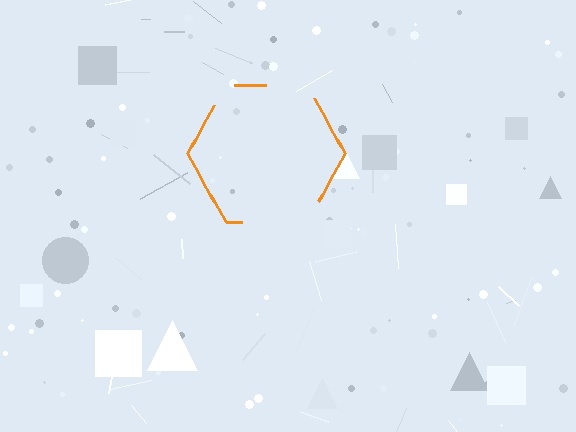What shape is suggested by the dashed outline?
The dashed outline suggests a hexagon.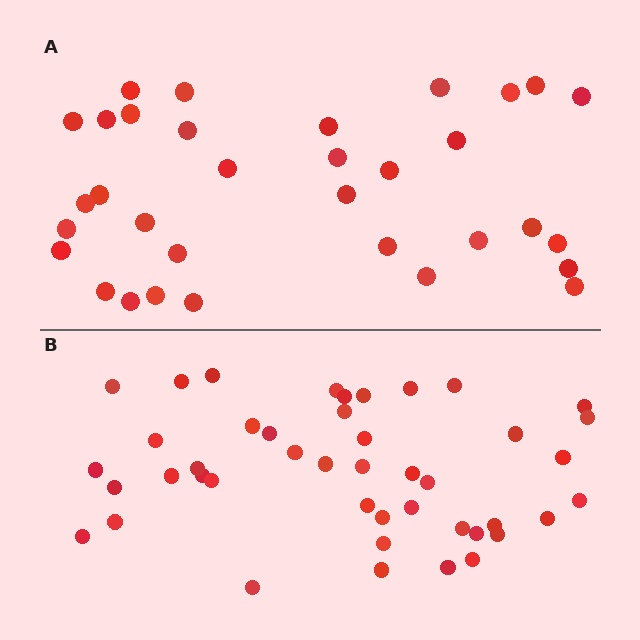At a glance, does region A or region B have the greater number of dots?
Region B (the bottom region) has more dots.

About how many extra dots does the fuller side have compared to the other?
Region B has roughly 12 or so more dots than region A.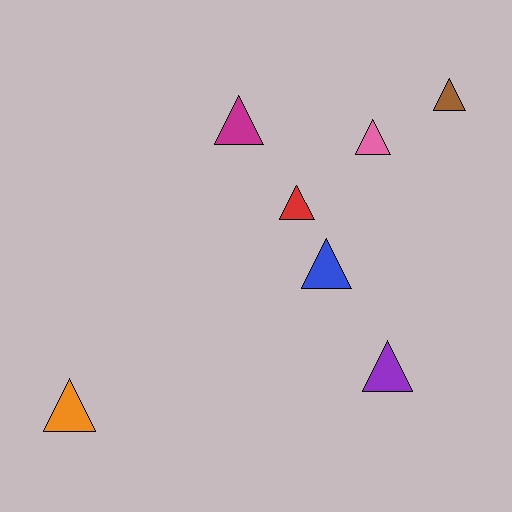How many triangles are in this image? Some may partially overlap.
There are 7 triangles.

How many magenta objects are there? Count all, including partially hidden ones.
There is 1 magenta object.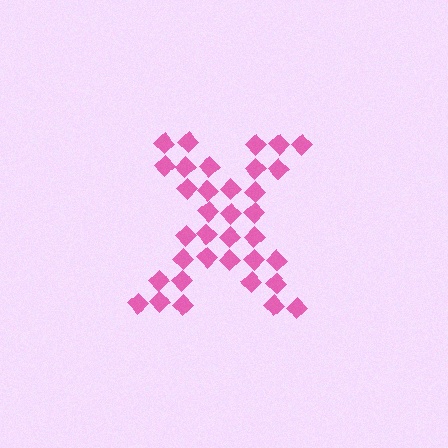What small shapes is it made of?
It is made of small diamonds.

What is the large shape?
The large shape is the letter X.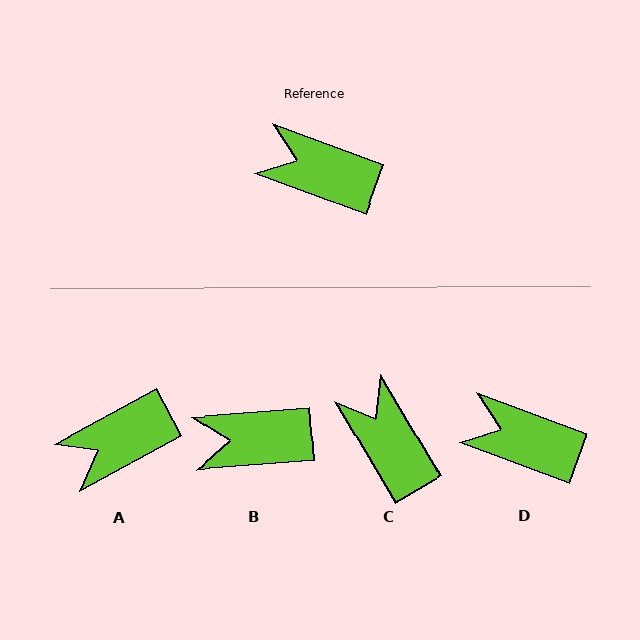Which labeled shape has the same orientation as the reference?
D.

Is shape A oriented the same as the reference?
No, it is off by about 49 degrees.